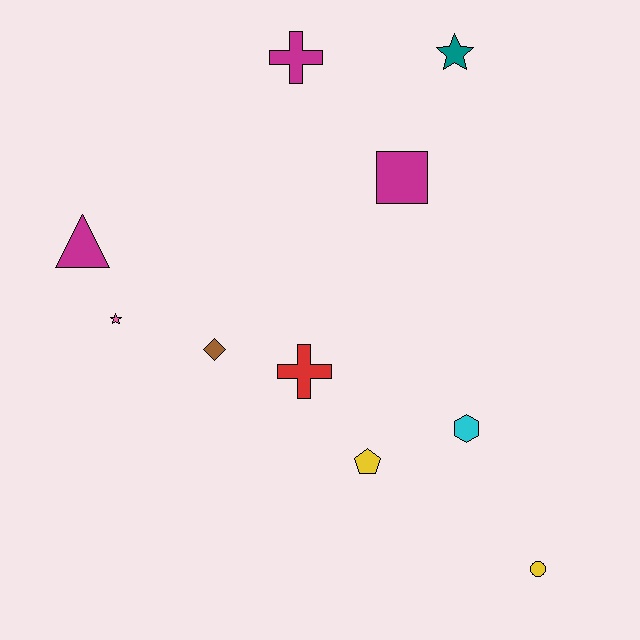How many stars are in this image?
There are 2 stars.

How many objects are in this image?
There are 10 objects.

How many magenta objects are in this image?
There are 3 magenta objects.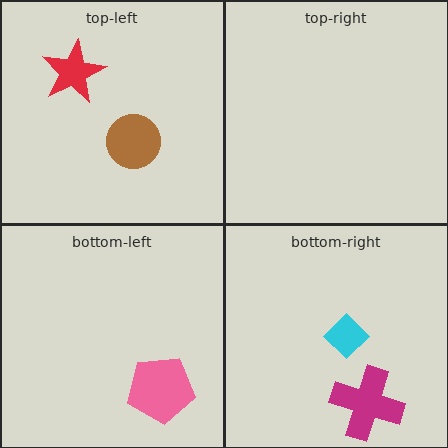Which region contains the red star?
The top-left region.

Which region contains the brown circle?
The top-left region.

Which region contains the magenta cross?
The bottom-right region.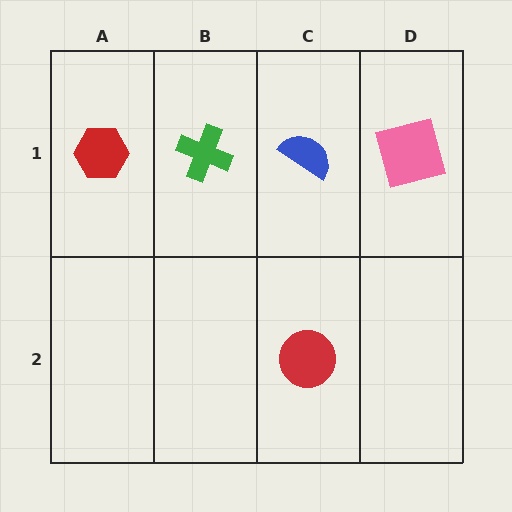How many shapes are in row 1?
4 shapes.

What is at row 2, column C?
A red circle.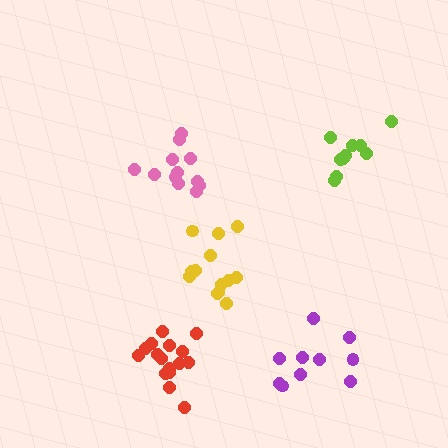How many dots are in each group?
Group 1: 12 dots, Group 2: 10 dots, Group 3: 13 dots, Group 4: 16 dots, Group 5: 10 dots (61 total).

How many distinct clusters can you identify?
There are 5 distinct clusters.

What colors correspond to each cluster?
The clusters are colored: pink, lime, yellow, red, purple.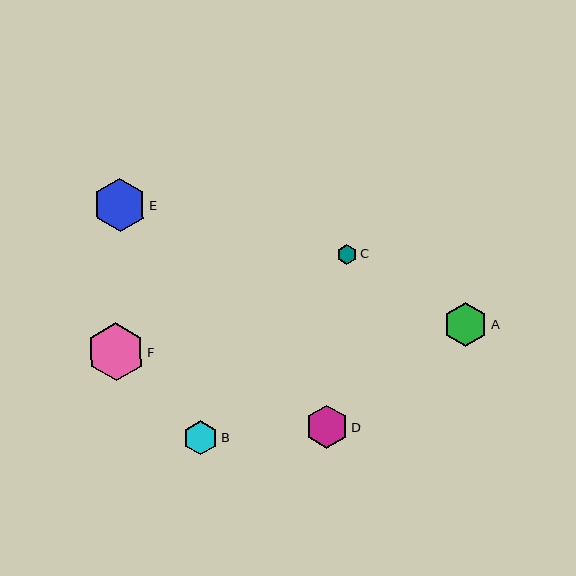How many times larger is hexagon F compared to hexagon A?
Hexagon F is approximately 1.3 times the size of hexagon A.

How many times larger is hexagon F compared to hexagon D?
Hexagon F is approximately 1.3 times the size of hexagon D.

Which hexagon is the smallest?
Hexagon C is the smallest with a size of approximately 20 pixels.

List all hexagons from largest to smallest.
From largest to smallest: F, E, A, D, B, C.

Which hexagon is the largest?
Hexagon F is the largest with a size of approximately 58 pixels.